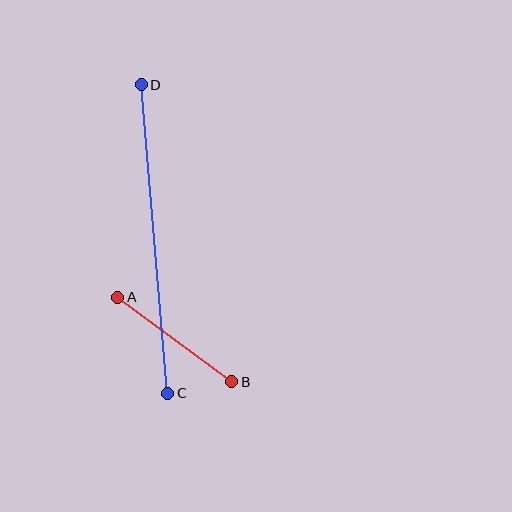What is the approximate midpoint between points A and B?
The midpoint is at approximately (175, 340) pixels.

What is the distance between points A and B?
The distance is approximately 142 pixels.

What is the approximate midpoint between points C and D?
The midpoint is at approximately (154, 239) pixels.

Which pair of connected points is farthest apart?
Points C and D are farthest apart.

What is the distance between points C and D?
The distance is approximately 310 pixels.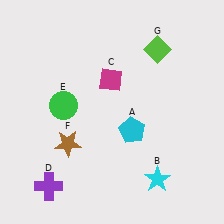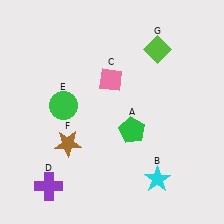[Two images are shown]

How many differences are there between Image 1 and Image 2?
There are 2 differences between the two images.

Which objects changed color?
A changed from cyan to green. C changed from magenta to pink.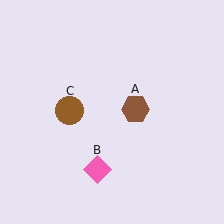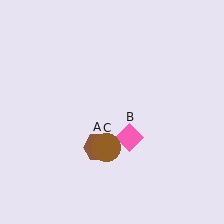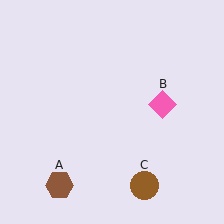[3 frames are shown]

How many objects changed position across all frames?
3 objects changed position: brown hexagon (object A), pink diamond (object B), brown circle (object C).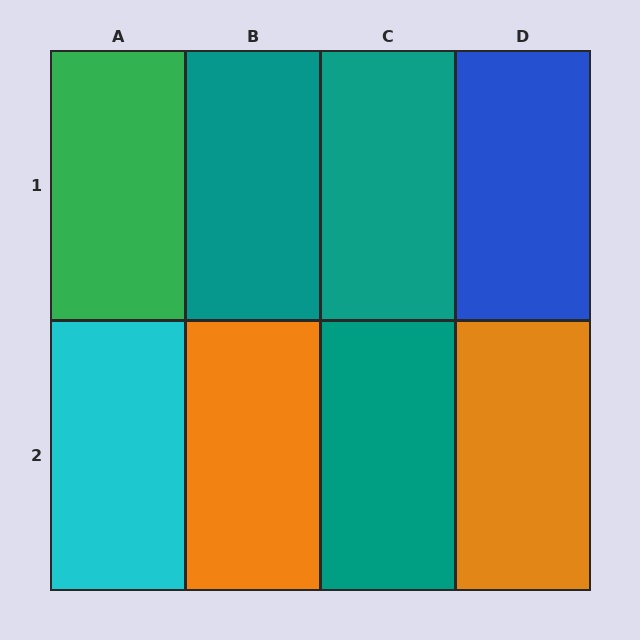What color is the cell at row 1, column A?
Green.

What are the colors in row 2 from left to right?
Cyan, orange, teal, orange.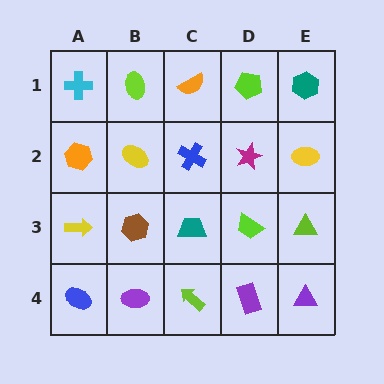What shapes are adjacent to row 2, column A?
A cyan cross (row 1, column A), a yellow arrow (row 3, column A), a yellow ellipse (row 2, column B).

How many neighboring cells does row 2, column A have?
3.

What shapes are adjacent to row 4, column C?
A teal trapezoid (row 3, column C), a purple ellipse (row 4, column B), a purple rectangle (row 4, column D).